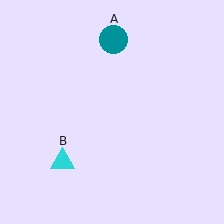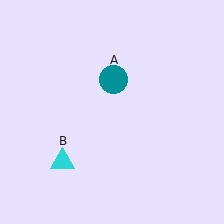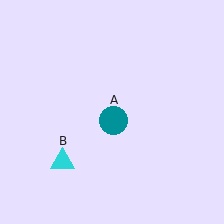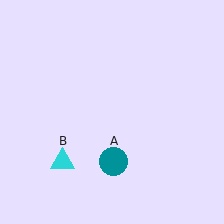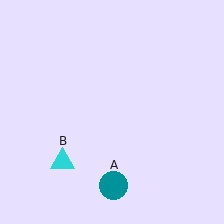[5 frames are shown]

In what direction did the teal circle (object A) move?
The teal circle (object A) moved down.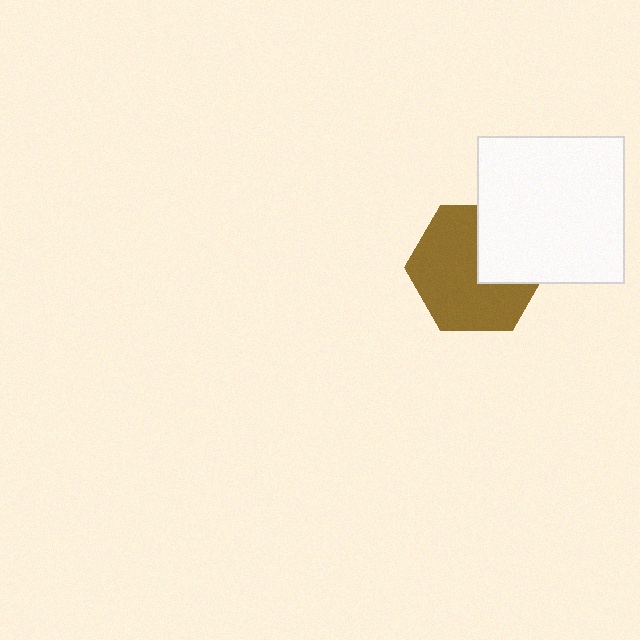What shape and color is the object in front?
The object in front is a white square.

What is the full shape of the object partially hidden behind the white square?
The partially hidden object is a brown hexagon.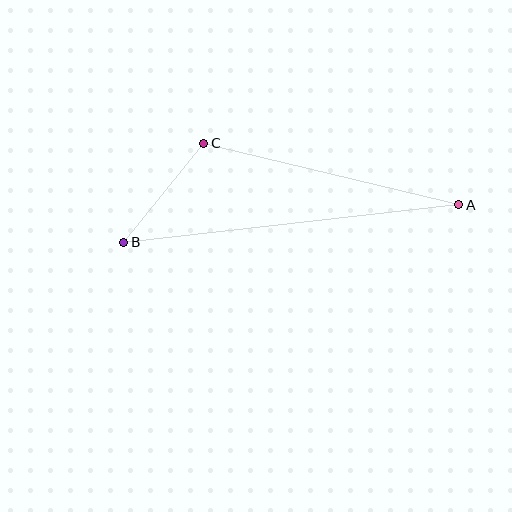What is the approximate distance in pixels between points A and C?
The distance between A and C is approximately 262 pixels.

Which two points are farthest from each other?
Points A and B are farthest from each other.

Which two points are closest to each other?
Points B and C are closest to each other.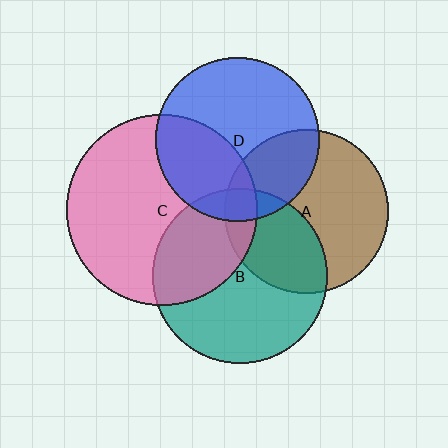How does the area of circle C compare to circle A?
Approximately 1.4 times.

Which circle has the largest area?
Circle C (pink).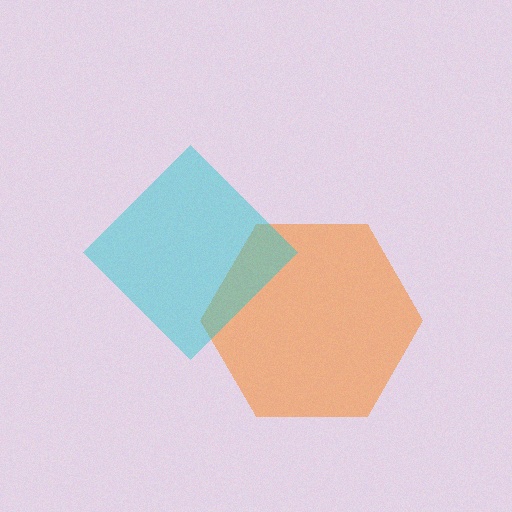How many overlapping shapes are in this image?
There are 2 overlapping shapes in the image.